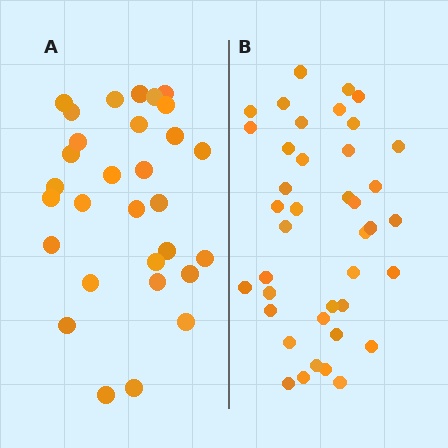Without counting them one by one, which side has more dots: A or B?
Region B (the right region) has more dots.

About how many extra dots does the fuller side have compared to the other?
Region B has roughly 10 or so more dots than region A.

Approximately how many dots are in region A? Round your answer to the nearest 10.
About 30 dots.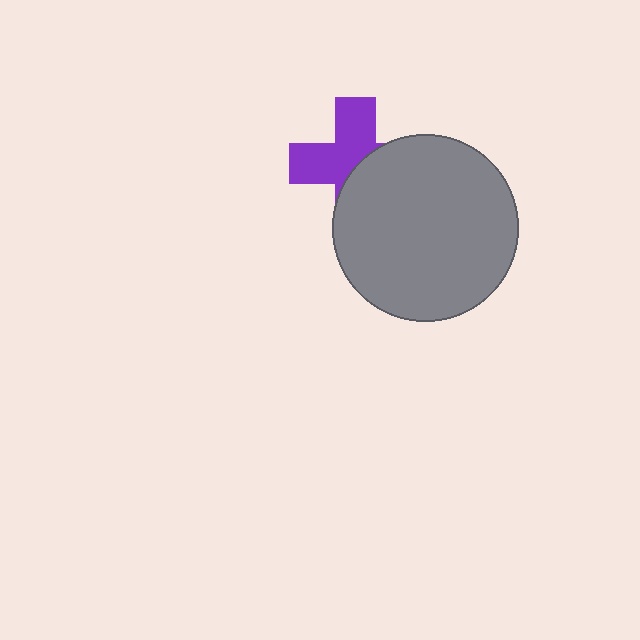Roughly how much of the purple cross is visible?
About half of it is visible (roughly 53%).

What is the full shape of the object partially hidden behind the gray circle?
The partially hidden object is a purple cross.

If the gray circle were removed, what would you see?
You would see the complete purple cross.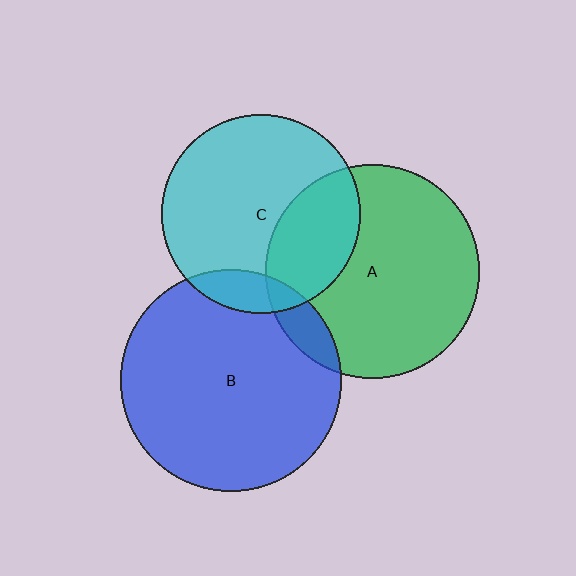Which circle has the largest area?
Circle B (blue).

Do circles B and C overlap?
Yes.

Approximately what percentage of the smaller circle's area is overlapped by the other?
Approximately 10%.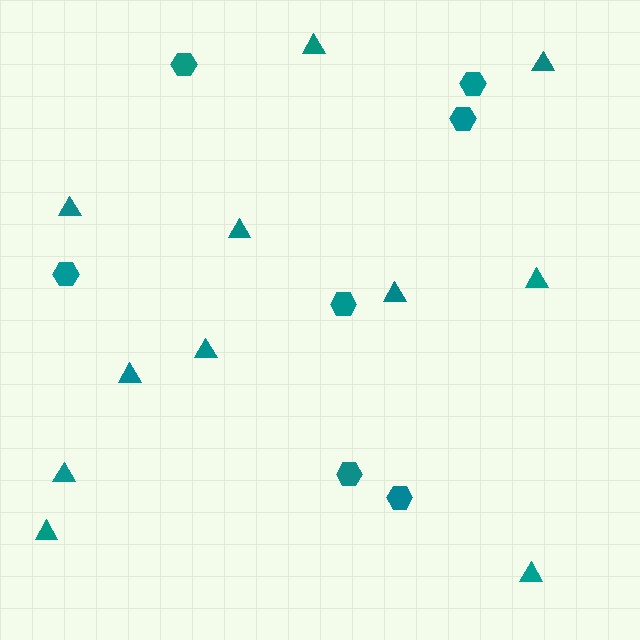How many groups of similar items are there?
There are 2 groups: one group of hexagons (7) and one group of triangles (11).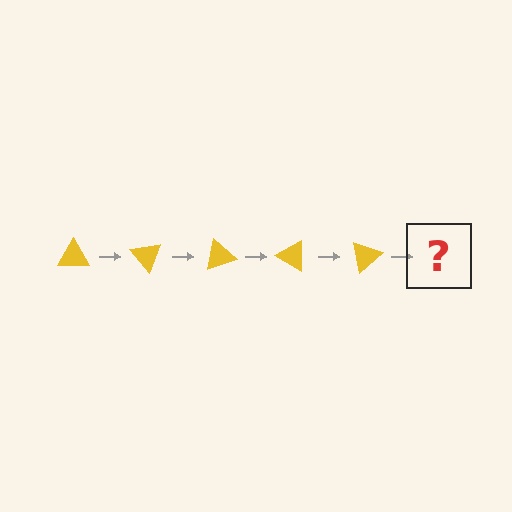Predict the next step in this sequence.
The next step is a yellow triangle rotated 250 degrees.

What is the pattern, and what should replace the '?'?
The pattern is that the triangle rotates 50 degrees each step. The '?' should be a yellow triangle rotated 250 degrees.